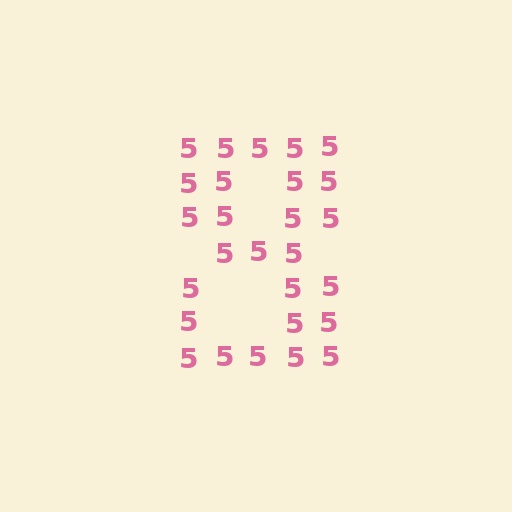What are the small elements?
The small elements are digit 5's.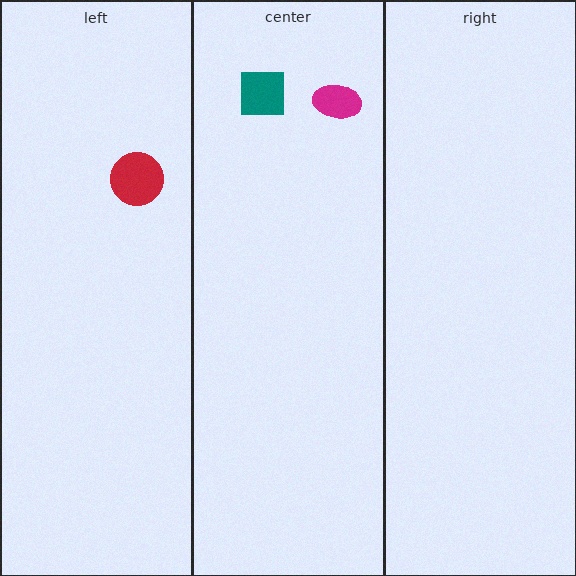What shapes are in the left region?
The red circle.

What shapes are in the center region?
The magenta ellipse, the teal square.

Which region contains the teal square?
The center region.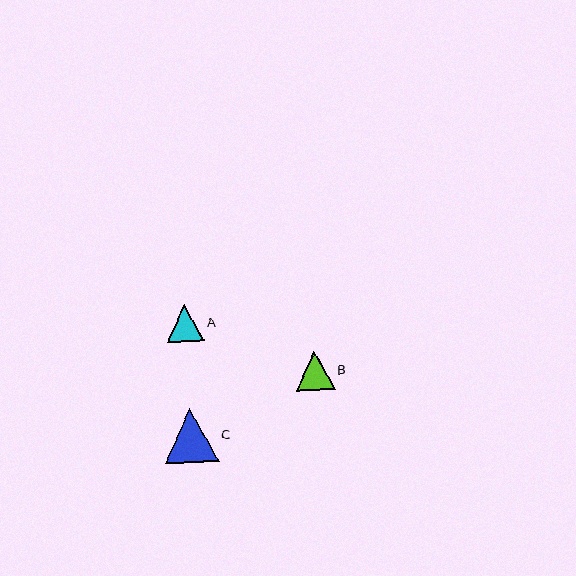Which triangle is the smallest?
Triangle A is the smallest with a size of approximately 37 pixels.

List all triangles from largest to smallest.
From largest to smallest: C, B, A.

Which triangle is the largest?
Triangle C is the largest with a size of approximately 54 pixels.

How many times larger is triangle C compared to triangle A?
Triangle C is approximately 1.5 times the size of triangle A.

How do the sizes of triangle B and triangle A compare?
Triangle B and triangle A are approximately the same size.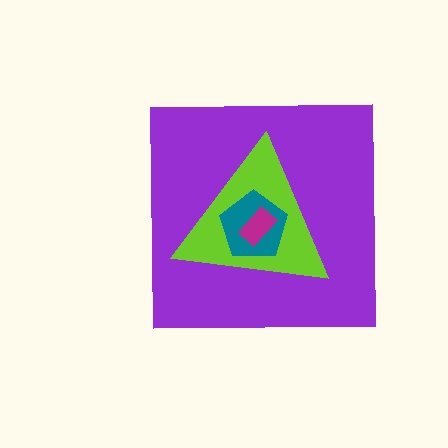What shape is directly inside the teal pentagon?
The magenta rectangle.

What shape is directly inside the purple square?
The lime triangle.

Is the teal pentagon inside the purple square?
Yes.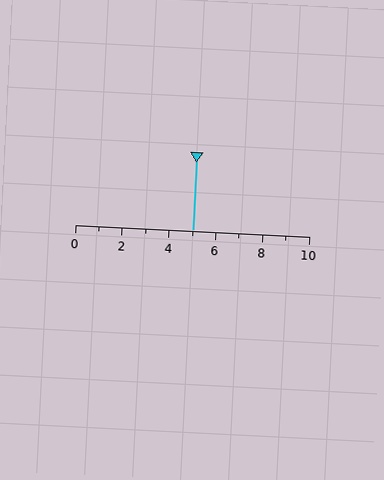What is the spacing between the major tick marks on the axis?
The major ticks are spaced 2 apart.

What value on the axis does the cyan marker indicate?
The marker indicates approximately 5.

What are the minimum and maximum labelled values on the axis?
The axis runs from 0 to 10.